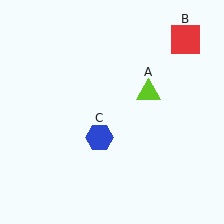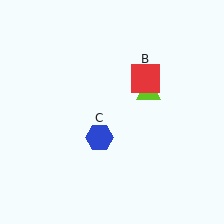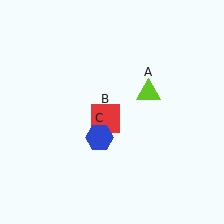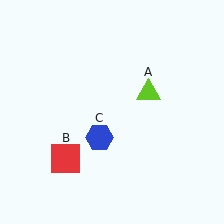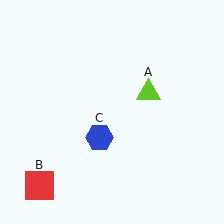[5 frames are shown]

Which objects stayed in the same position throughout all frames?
Lime triangle (object A) and blue hexagon (object C) remained stationary.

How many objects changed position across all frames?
1 object changed position: red square (object B).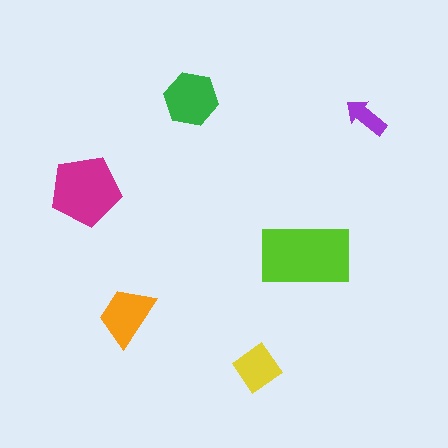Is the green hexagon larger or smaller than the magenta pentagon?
Smaller.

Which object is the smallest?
The purple arrow.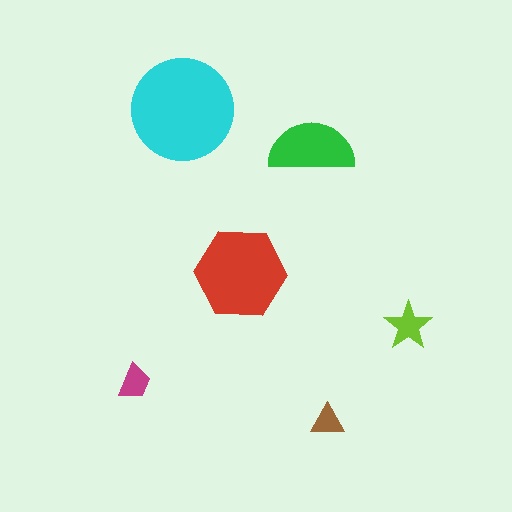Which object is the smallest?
The brown triangle.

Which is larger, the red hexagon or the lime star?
The red hexagon.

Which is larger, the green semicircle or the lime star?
The green semicircle.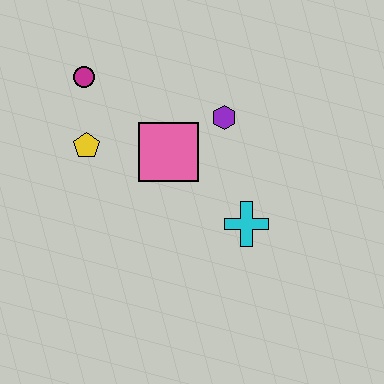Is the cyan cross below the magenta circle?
Yes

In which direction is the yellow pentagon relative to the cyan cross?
The yellow pentagon is to the left of the cyan cross.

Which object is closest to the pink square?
The purple hexagon is closest to the pink square.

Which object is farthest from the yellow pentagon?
The cyan cross is farthest from the yellow pentagon.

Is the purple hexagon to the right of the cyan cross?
No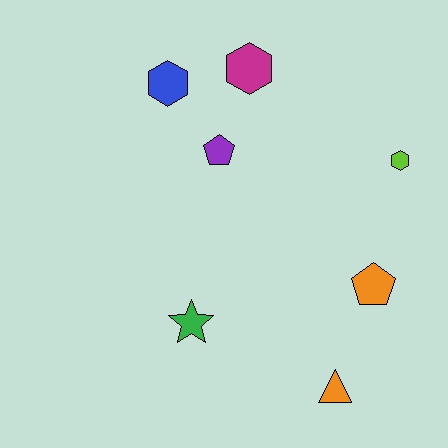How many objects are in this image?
There are 7 objects.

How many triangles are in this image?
There is 1 triangle.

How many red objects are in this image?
There are no red objects.